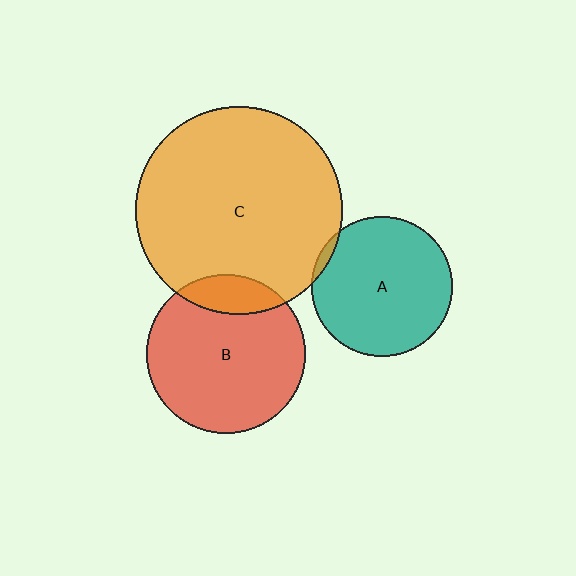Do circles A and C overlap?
Yes.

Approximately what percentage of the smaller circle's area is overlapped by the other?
Approximately 5%.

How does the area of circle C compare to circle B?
Approximately 1.7 times.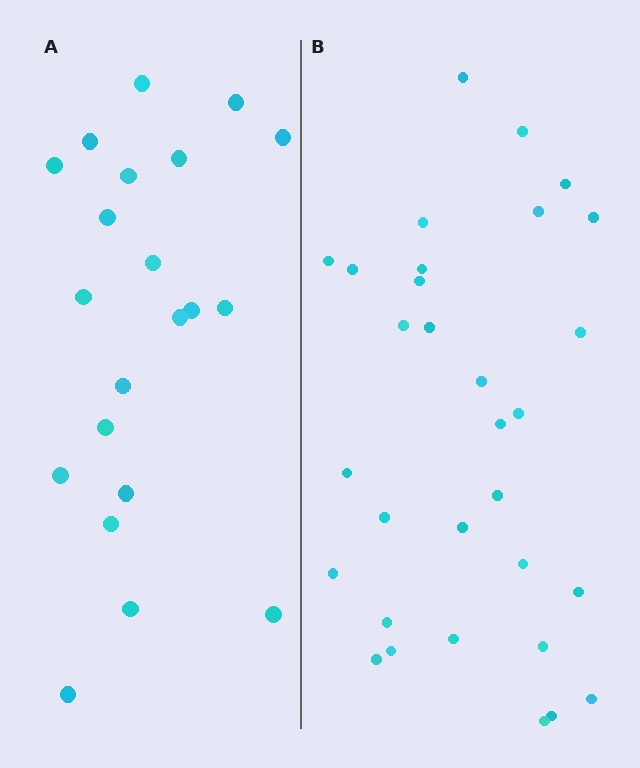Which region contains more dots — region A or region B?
Region B (the right region) has more dots.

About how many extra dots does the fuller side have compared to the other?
Region B has roughly 10 or so more dots than region A.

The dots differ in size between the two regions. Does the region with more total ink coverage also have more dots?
No. Region A has more total ink coverage because its dots are larger, but region B actually contains more individual dots. Total area can be misleading — the number of items is what matters here.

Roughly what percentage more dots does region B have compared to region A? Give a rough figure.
About 50% more.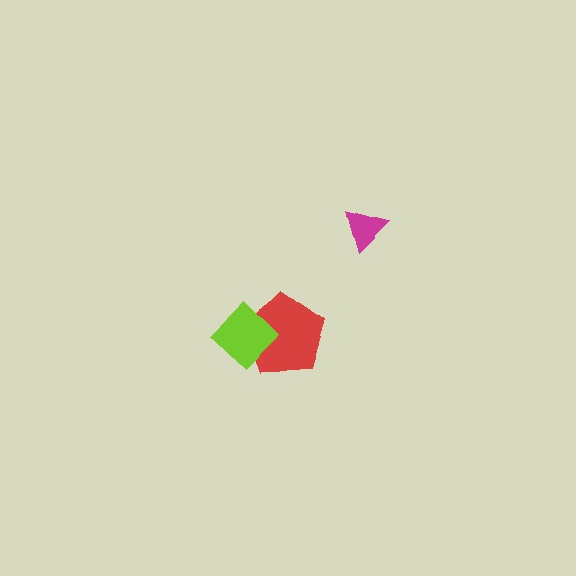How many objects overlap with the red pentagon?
1 object overlaps with the red pentagon.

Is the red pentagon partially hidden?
Yes, it is partially covered by another shape.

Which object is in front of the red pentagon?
The lime diamond is in front of the red pentagon.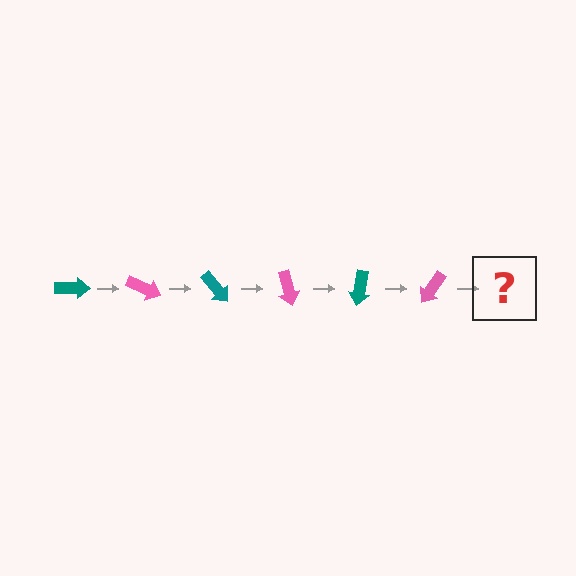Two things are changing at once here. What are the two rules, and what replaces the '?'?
The two rules are that it rotates 25 degrees each step and the color cycles through teal and pink. The '?' should be a teal arrow, rotated 150 degrees from the start.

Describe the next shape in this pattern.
It should be a teal arrow, rotated 150 degrees from the start.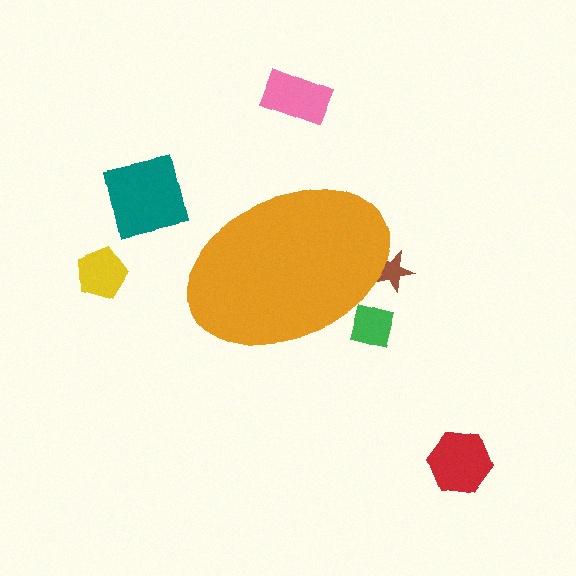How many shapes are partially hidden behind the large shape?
2 shapes are partially hidden.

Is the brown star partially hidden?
Yes, the brown star is partially hidden behind the orange ellipse.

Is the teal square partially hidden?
No, the teal square is fully visible.